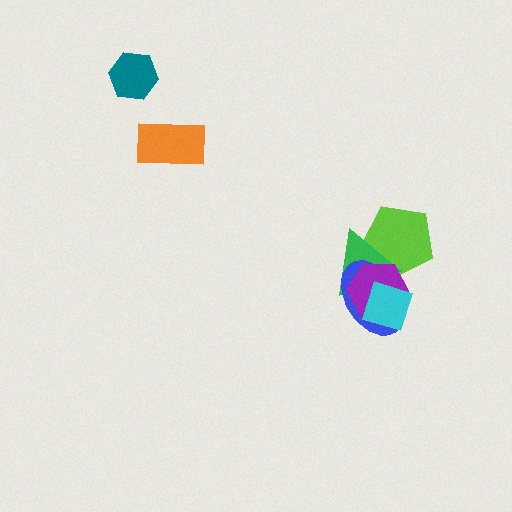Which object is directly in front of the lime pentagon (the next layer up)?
The green triangle is directly in front of the lime pentagon.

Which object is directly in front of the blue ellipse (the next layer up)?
The purple hexagon is directly in front of the blue ellipse.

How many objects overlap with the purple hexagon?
4 objects overlap with the purple hexagon.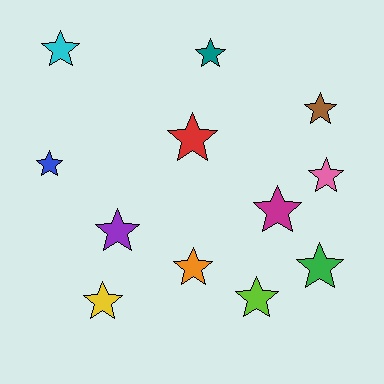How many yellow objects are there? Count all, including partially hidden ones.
There is 1 yellow object.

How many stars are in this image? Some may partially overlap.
There are 12 stars.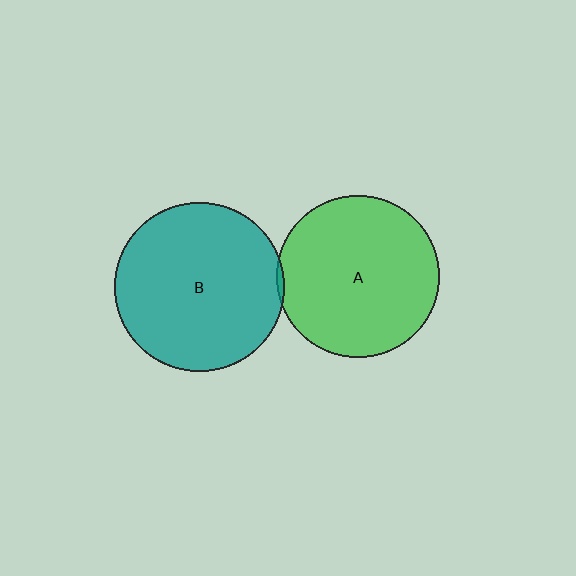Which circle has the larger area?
Circle B (teal).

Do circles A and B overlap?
Yes.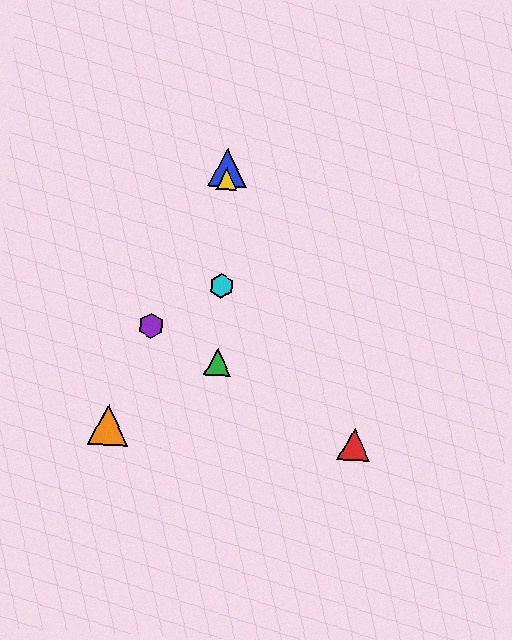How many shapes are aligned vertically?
4 shapes (the blue triangle, the green triangle, the yellow triangle, the cyan hexagon) are aligned vertically.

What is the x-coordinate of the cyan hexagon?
The cyan hexagon is at x≈222.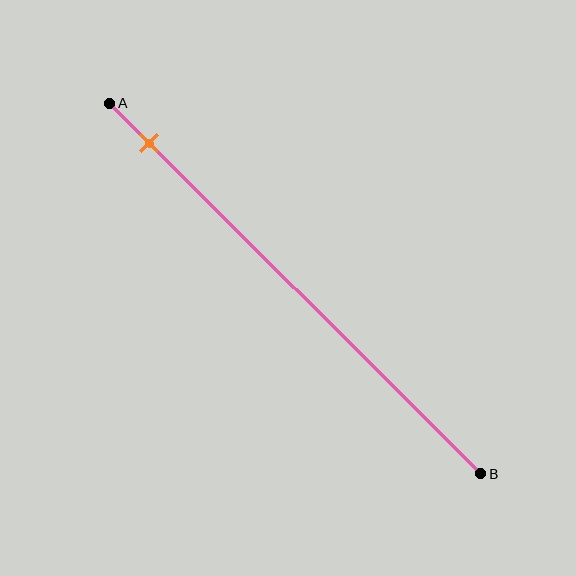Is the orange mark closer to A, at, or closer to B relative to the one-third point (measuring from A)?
The orange mark is closer to point A than the one-third point of segment AB.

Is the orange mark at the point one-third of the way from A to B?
No, the mark is at about 10% from A, not at the 33% one-third point.